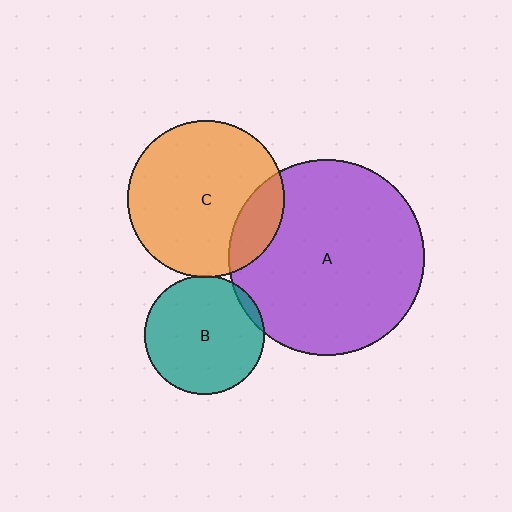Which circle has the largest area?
Circle A (purple).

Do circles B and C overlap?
Yes.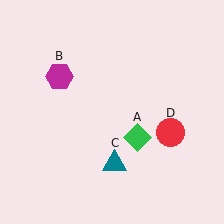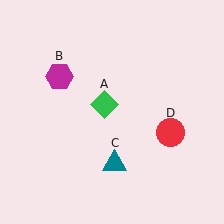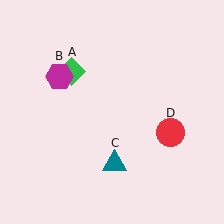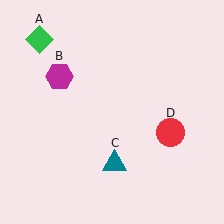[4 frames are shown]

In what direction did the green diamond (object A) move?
The green diamond (object A) moved up and to the left.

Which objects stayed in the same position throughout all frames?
Magenta hexagon (object B) and teal triangle (object C) and red circle (object D) remained stationary.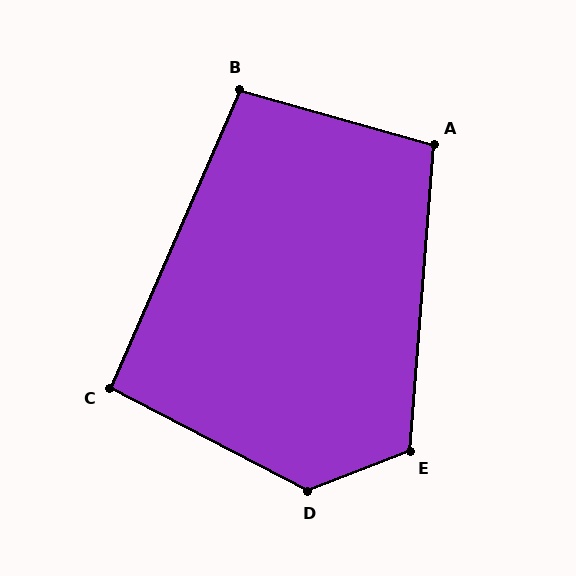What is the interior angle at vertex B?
Approximately 98 degrees (obtuse).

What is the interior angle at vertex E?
Approximately 115 degrees (obtuse).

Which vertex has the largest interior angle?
D, at approximately 131 degrees.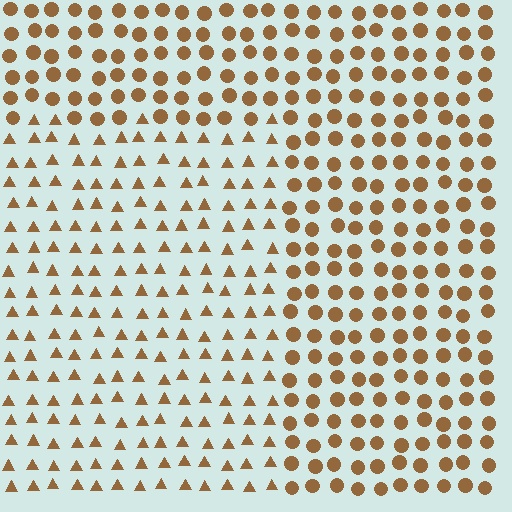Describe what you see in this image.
The image is filled with small brown elements arranged in a uniform grid. A rectangle-shaped region contains triangles, while the surrounding area contains circles. The boundary is defined purely by the change in element shape.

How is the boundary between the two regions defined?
The boundary is defined by a change in element shape: triangles inside vs. circles outside. All elements share the same color and spacing.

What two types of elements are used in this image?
The image uses triangles inside the rectangle region and circles outside it.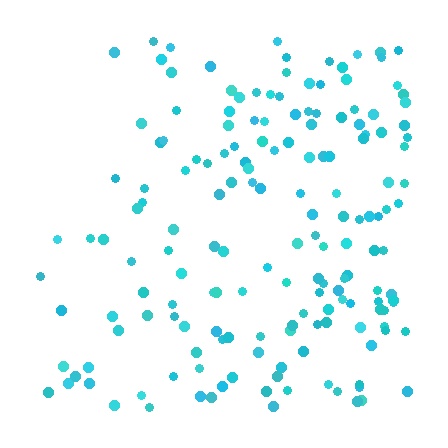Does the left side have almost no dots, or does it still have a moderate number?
Still a moderate number, just noticeably fewer than the right.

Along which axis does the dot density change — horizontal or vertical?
Horizontal.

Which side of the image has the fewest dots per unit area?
The left.